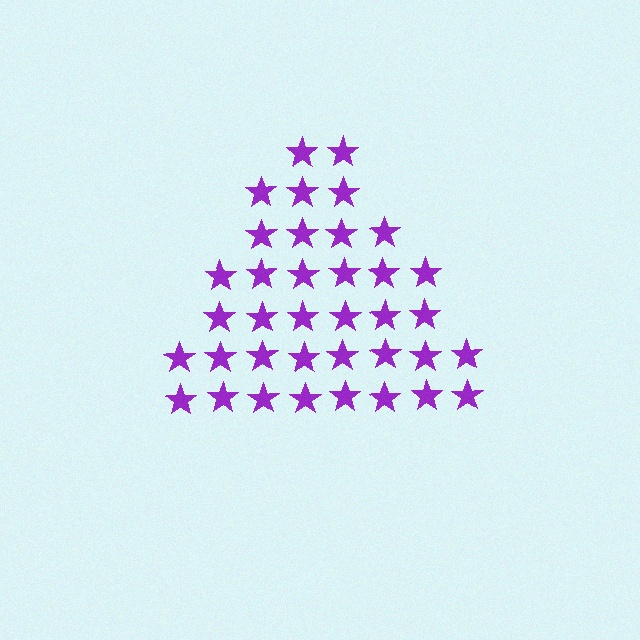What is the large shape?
The large shape is a triangle.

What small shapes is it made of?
It is made of small stars.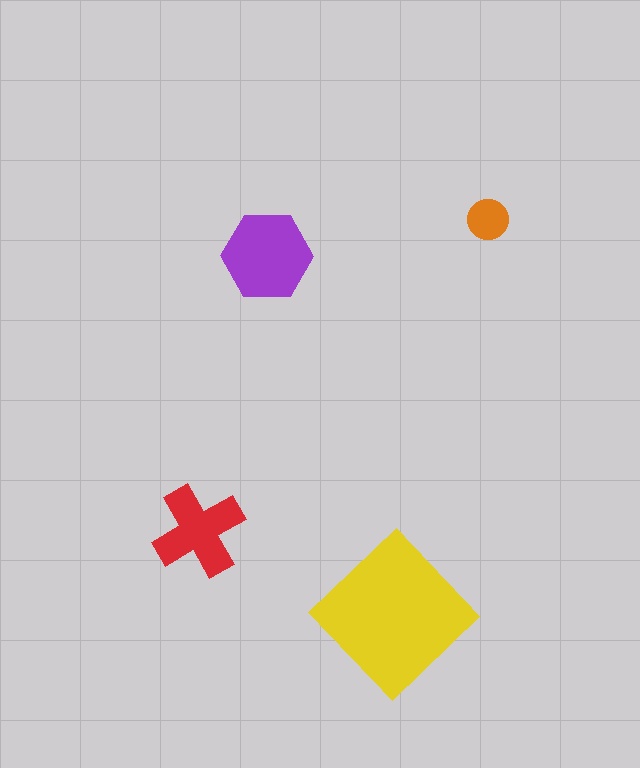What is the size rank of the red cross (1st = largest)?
3rd.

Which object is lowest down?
The yellow diamond is bottommost.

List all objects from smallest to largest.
The orange circle, the red cross, the purple hexagon, the yellow diamond.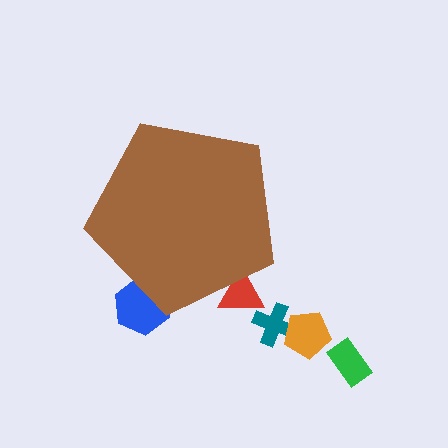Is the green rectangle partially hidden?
No, the green rectangle is fully visible.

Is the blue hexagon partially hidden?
Yes, the blue hexagon is partially hidden behind the brown pentagon.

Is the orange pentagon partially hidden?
No, the orange pentagon is fully visible.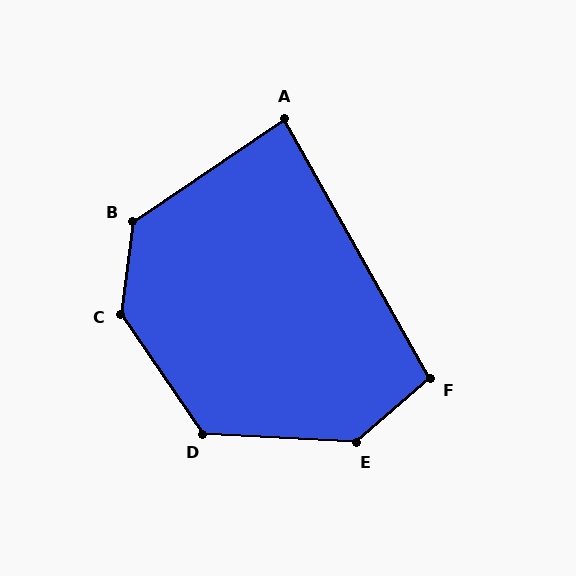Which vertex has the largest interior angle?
C, at approximately 139 degrees.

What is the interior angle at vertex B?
Approximately 131 degrees (obtuse).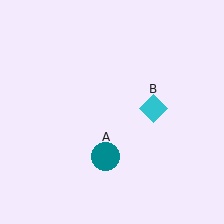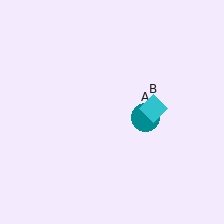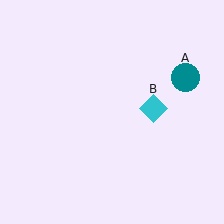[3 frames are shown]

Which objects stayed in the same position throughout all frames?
Cyan diamond (object B) remained stationary.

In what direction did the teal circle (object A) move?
The teal circle (object A) moved up and to the right.